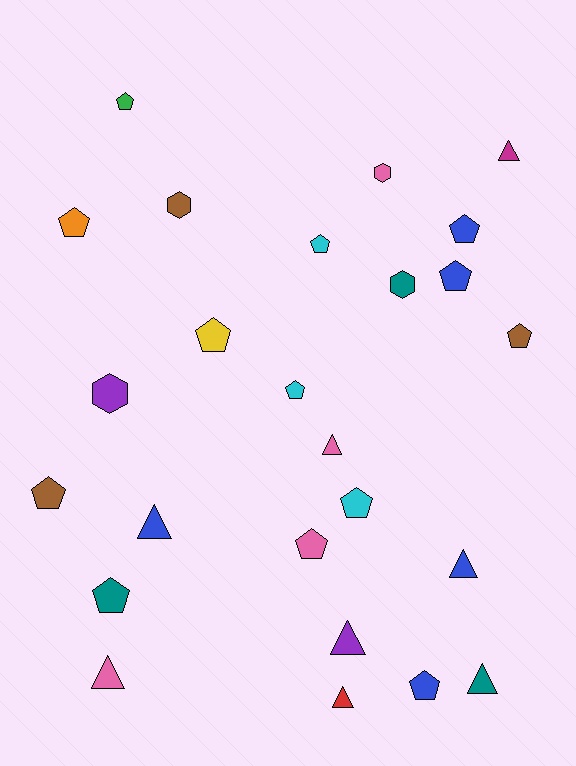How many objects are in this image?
There are 25 objects.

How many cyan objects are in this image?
There are 3 cyan objects.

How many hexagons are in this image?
There are 4 hexagons.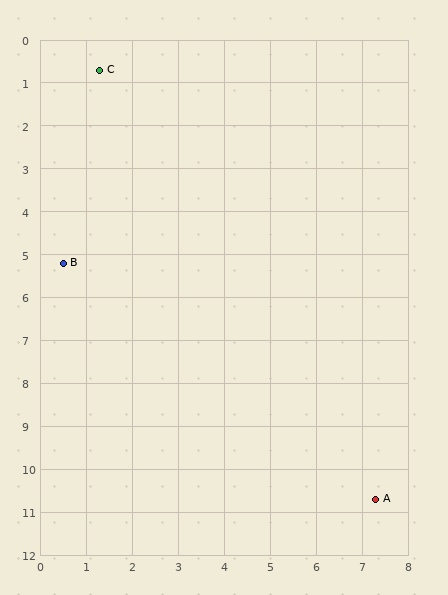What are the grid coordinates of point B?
Point B is at approximately (0.5, 5.2).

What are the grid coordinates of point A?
Point A is at approximately (7.3, 10.7).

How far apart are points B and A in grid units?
Points B and A are about 8.7 grid units apart.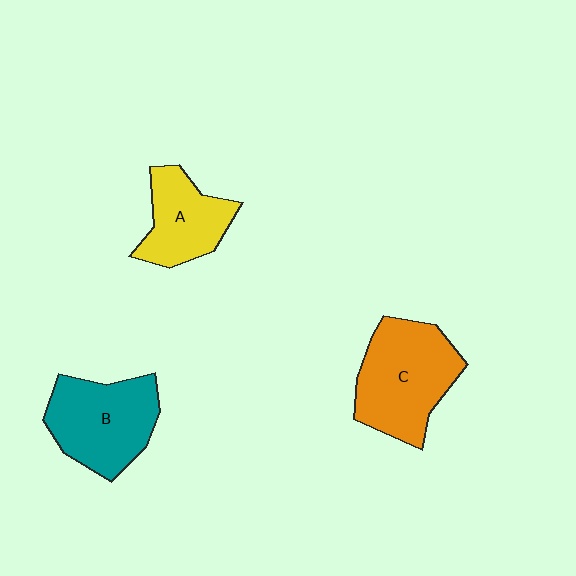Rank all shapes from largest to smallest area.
From largest to smallest: C (orange), B (teal), A (yellow).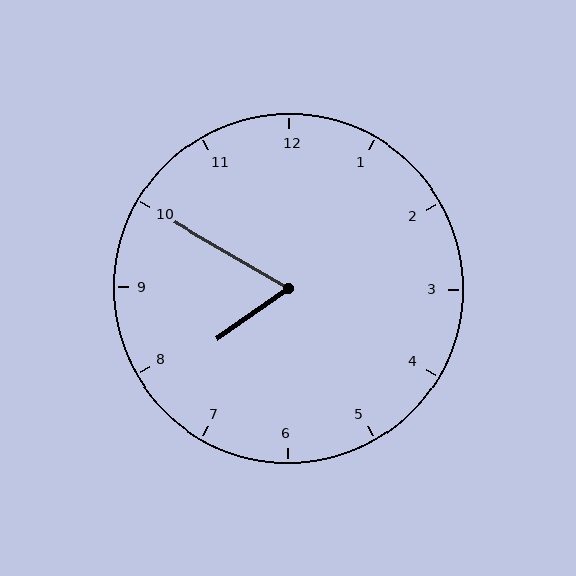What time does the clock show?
7:50.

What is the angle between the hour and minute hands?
Approximately 65 degrees.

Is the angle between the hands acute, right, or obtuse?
It is acute.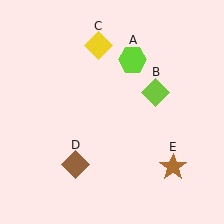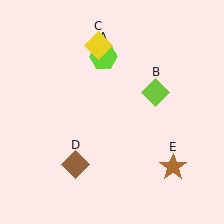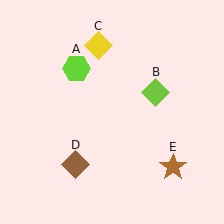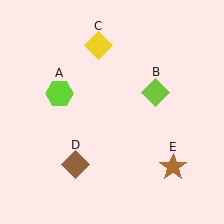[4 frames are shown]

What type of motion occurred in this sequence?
The lime hexagon (object A) rotated counterclockwise around the center of the scene.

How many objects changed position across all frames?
1 object changed position: lime hexagon (object A).